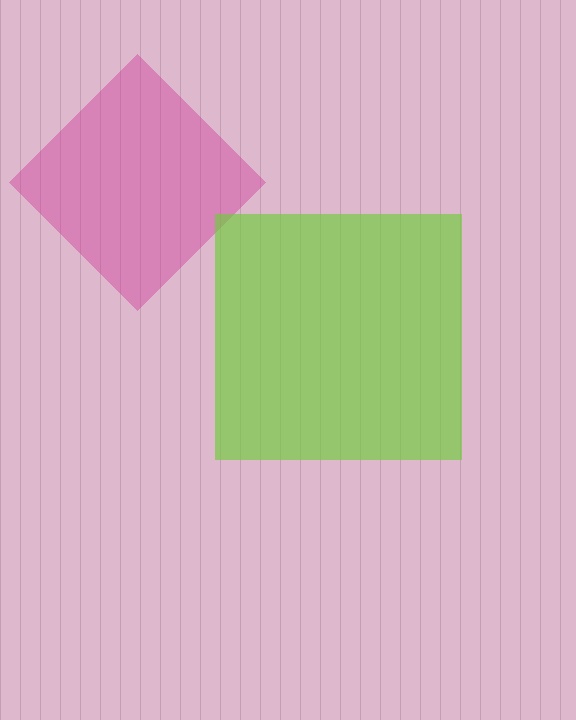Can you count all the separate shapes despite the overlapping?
Yes, there are 2 separate shapes.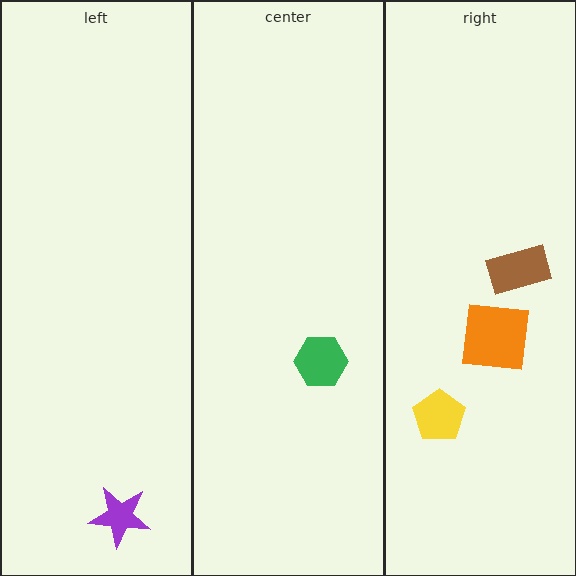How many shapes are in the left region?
1.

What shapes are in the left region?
The purple star.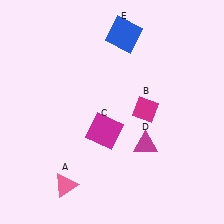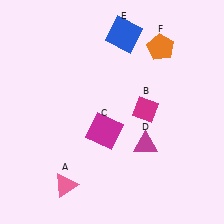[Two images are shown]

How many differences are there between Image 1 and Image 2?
There is 1 difference between the two images.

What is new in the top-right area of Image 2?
An orange pentagon (F) was added in the top-right area of Image 2.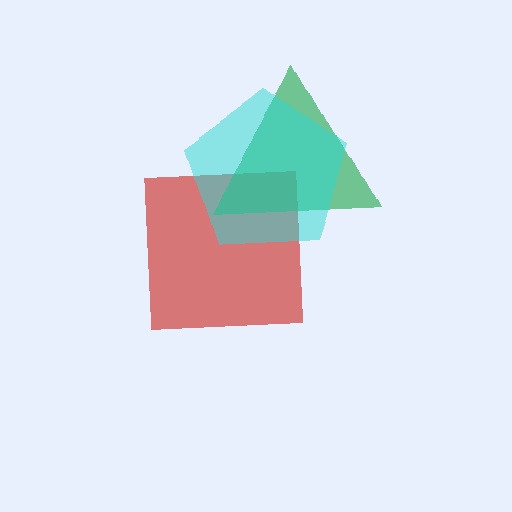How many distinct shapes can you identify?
There are 3 distinct shapes: a red square, a green triangle, a cyan pentagon.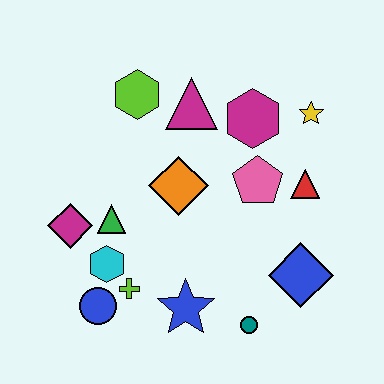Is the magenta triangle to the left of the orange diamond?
No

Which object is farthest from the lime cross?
The yellow star is farthest from the lime cross.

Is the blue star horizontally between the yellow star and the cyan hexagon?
Yes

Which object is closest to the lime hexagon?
The magenta triangle is closest to the lime hexagon.